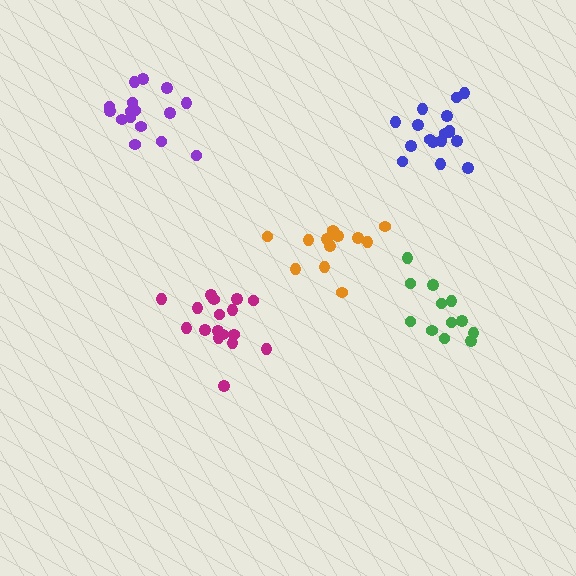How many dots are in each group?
Group 1: 17 dots, Group 2: 16 dots, Group 3: 12 dots, Group 4: 17 dots, Group 5: 12 dots (74 total).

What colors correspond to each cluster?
The clusters are colored: magenta, purple, orange, blue, green.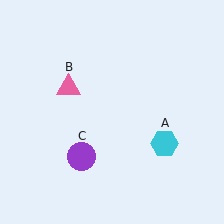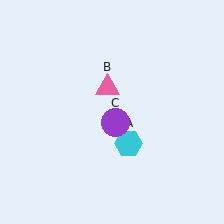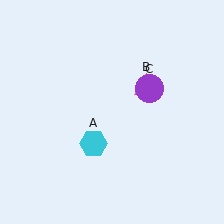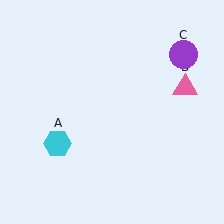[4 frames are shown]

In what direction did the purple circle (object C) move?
The purple circle (object C) moved up and to the right.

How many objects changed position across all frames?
3 objects changed position: cyan hexagon (object A), pink triangle (object B), purple circle (object C).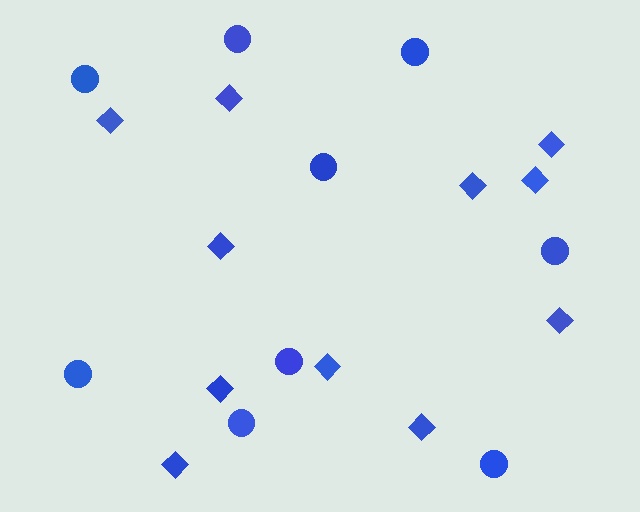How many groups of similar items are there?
There are 2 groups: one group of diamonds (11) and one group of circles (9).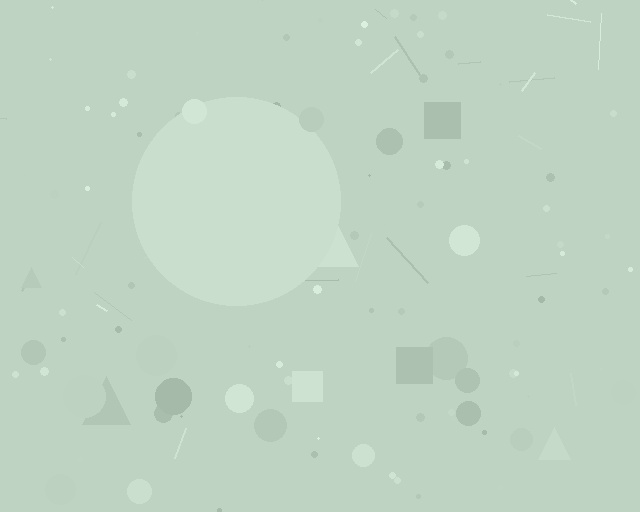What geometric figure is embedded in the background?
A circle is embedded in the background.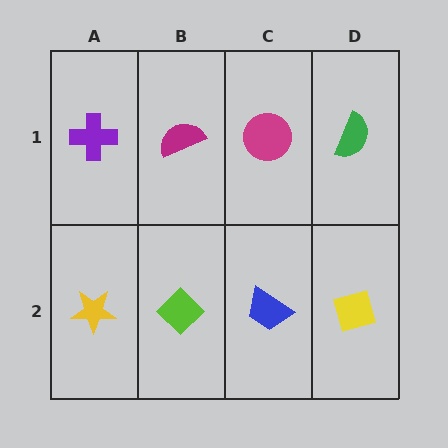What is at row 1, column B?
A magenta semicircle.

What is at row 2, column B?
A lime diamond.